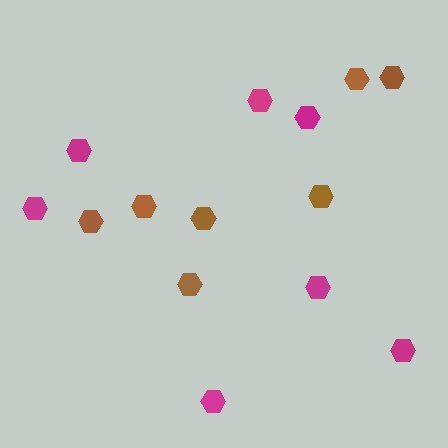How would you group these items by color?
There are 2 groups: one group of magenta hexagons (7) and one group of brown hexagons (7).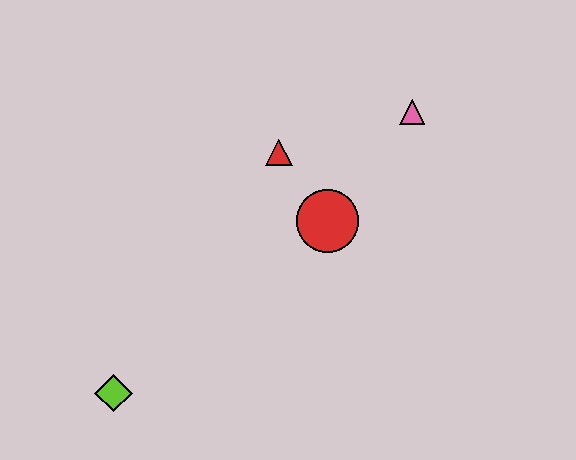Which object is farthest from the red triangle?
The lime diamond is farthest from the red triangle.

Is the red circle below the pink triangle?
Yes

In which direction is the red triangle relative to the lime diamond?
The red triangle is above the lime diamond.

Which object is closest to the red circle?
The red triangle is closest to the red circle.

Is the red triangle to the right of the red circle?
No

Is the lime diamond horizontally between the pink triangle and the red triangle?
No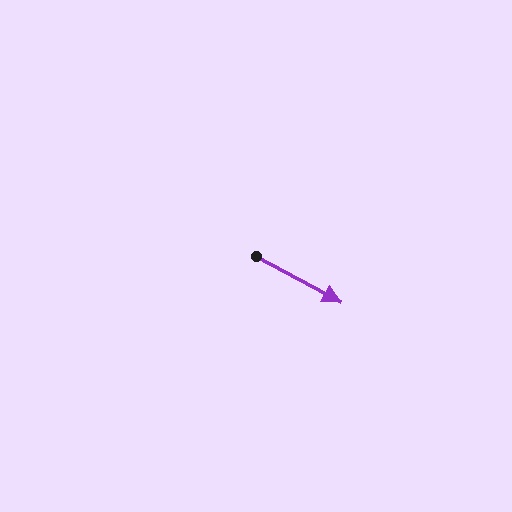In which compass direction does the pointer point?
Southeast.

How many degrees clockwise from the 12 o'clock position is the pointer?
Approximately 118 degrees.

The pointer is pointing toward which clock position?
Roughly 4 o'clock.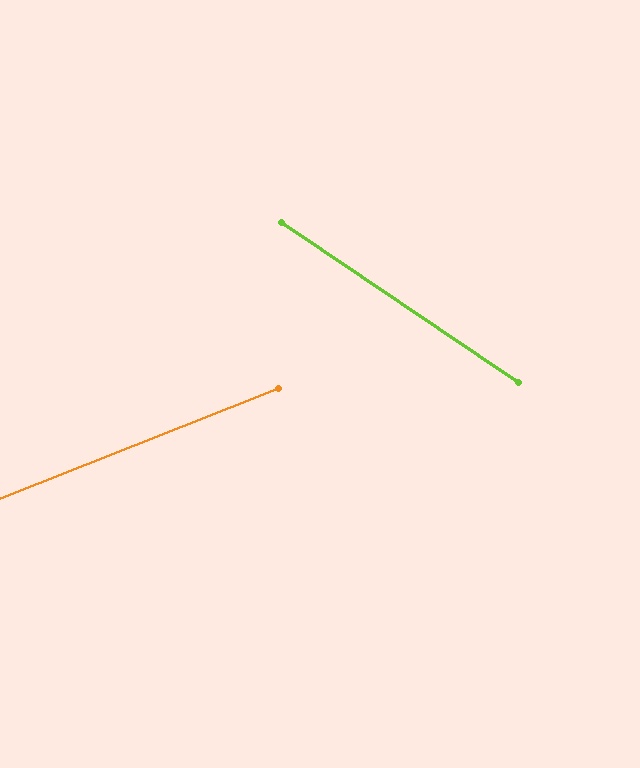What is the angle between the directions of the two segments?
Approximately 55 degrees.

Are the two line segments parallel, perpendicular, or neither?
Neither parallel nor perpendicular — they differ by about 55°.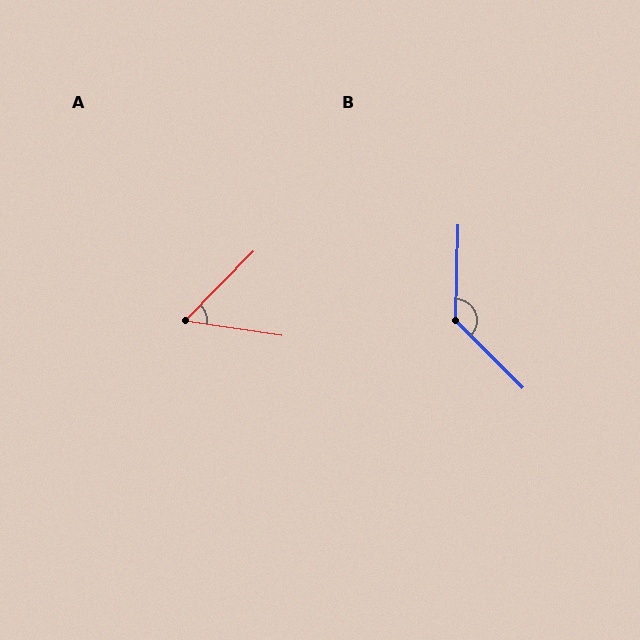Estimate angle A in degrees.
Approximately 54 degrees.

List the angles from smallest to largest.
A (54°), B (134°).